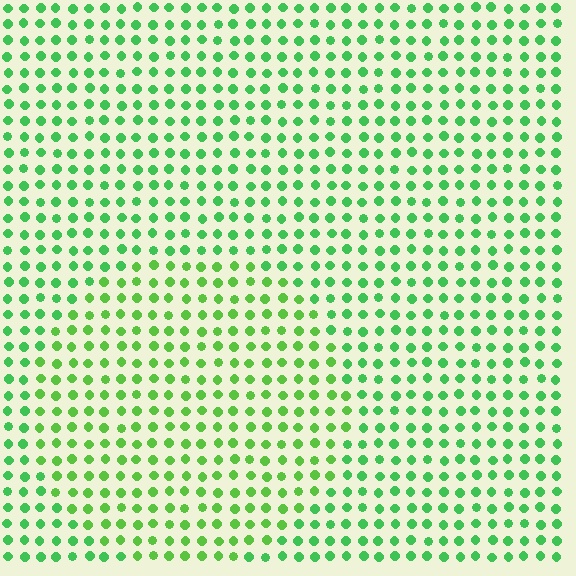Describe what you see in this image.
The image is filled with small green elements in a uniform arrangement. A circle-shaped region is visible where the elements are tinted to a slightly different hue, forming a subtle color boundary.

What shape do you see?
I see a circle.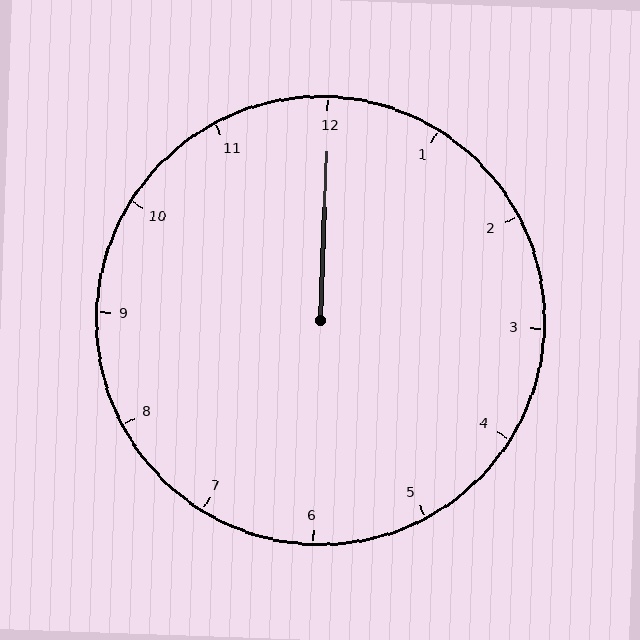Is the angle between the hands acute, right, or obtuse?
It is acute.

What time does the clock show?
12:00.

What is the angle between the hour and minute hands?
Approximately 0 degrees.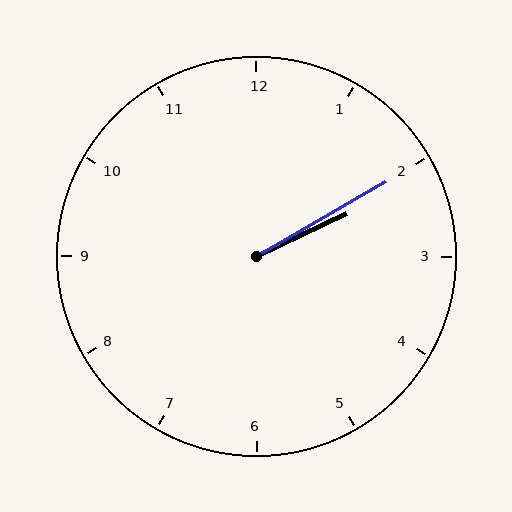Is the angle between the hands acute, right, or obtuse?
It is acute.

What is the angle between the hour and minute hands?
Approximately 5 degrees.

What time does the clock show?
2:10.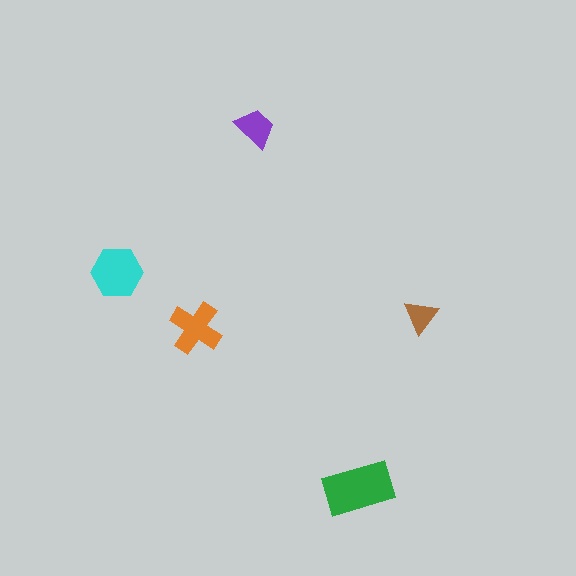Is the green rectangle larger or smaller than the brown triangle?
Larger.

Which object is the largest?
The green rectangle.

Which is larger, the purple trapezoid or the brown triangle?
The purple trapezoid.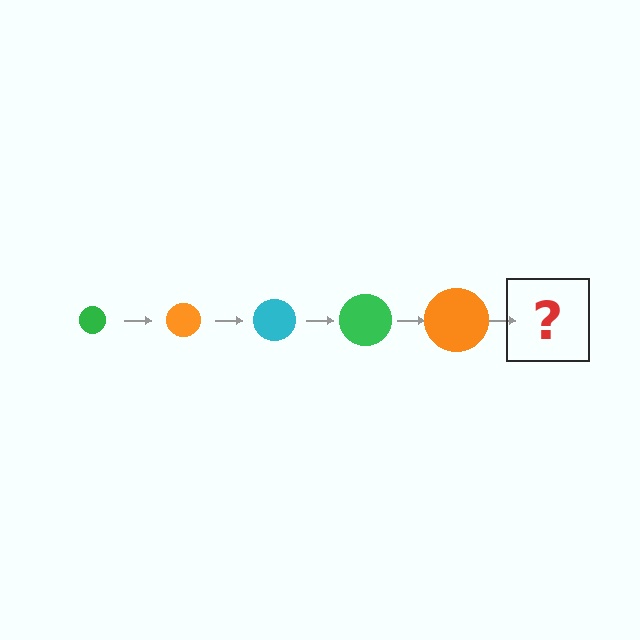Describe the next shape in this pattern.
It should be a cyan circle, larger than the previous one.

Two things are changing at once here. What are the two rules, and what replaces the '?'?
The two rules are that the circle grows larger each step and the color cycles through green, orange, and cyan. The '?' should be a cyan circle, larger than the previous one.